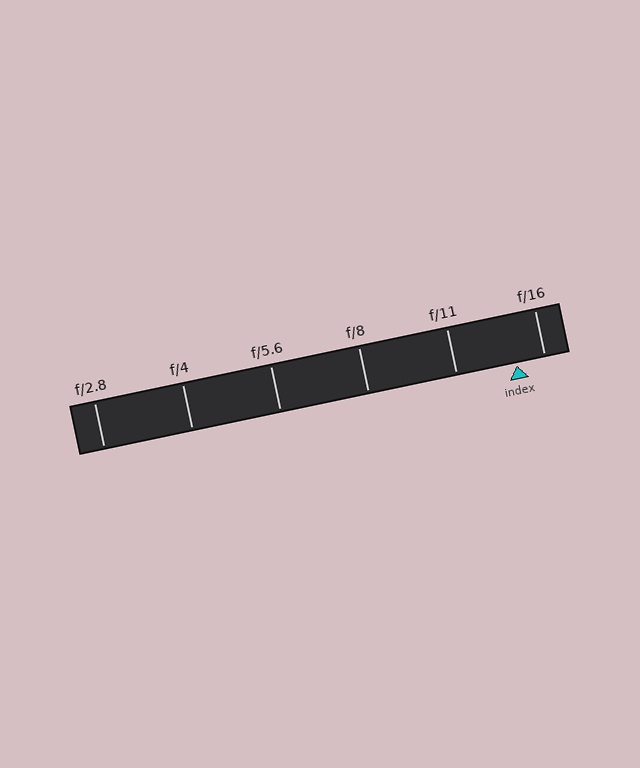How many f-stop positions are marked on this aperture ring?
There are 6 f-stop positions marked.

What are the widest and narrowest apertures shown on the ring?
The widest aperture shown is f/2.8 and the narrowest is f/16.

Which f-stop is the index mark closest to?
The index mark is closest to f/16.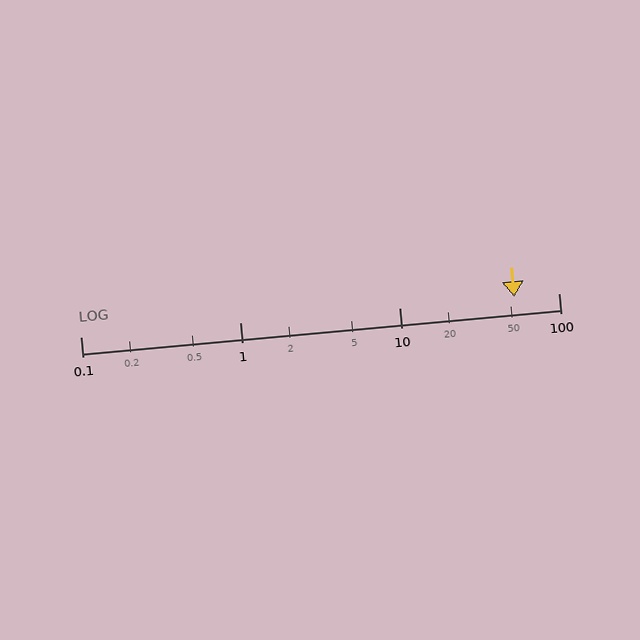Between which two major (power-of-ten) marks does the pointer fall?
The pointer is between 10 and 100.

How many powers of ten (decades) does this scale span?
The scale spans 3 decades, from 0.1 to 100.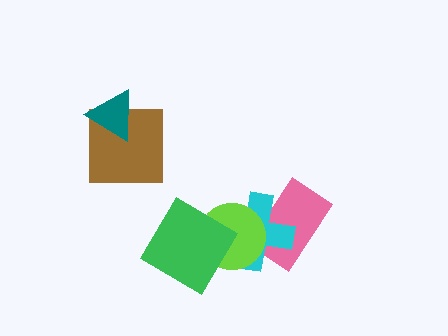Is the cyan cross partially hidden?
Yes, it is partially covered by another shape.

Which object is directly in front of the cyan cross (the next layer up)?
The lime circle is directly in front of the cyan cross.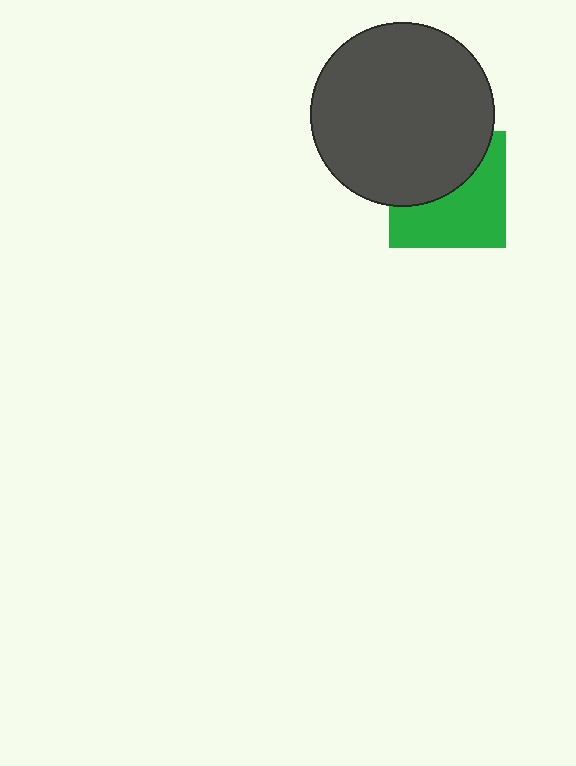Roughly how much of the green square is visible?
About half of it is visible (roughly 54%).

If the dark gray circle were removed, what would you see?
You would see the complete green square.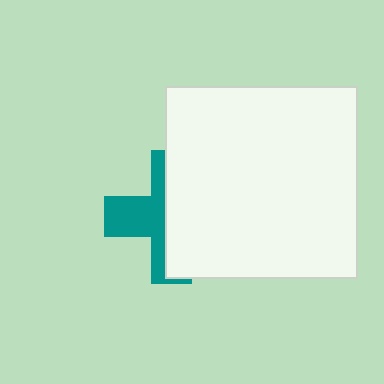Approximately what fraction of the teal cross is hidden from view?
Roughly 57% of the teal cross is hidden behind the white square.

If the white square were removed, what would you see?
You would see the complete teal cross.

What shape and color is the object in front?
The object in front is a white square.